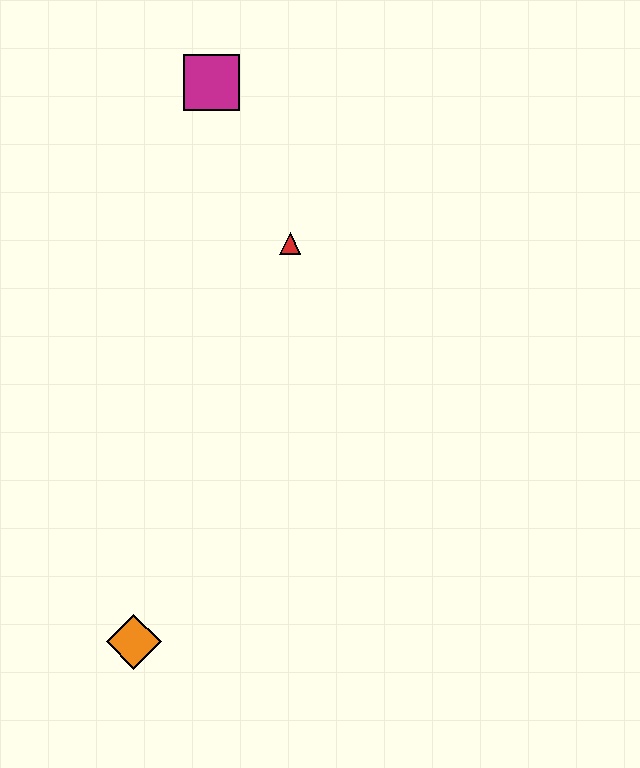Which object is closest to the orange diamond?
The red triangle is closest to the orange diamond.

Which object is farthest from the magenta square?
The orange diamond is farthest from the magenta square.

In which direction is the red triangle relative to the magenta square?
The red triangle is below the magenta square.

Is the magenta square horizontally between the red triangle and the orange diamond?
Yes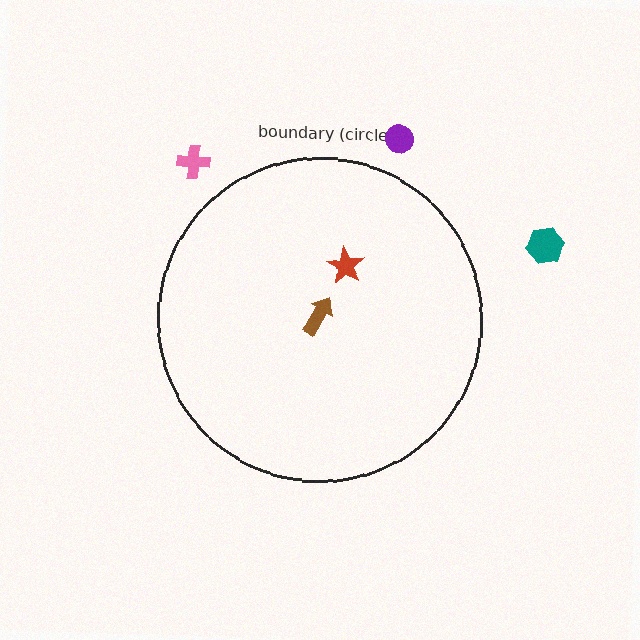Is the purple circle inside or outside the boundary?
Outside.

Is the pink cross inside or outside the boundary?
Outside.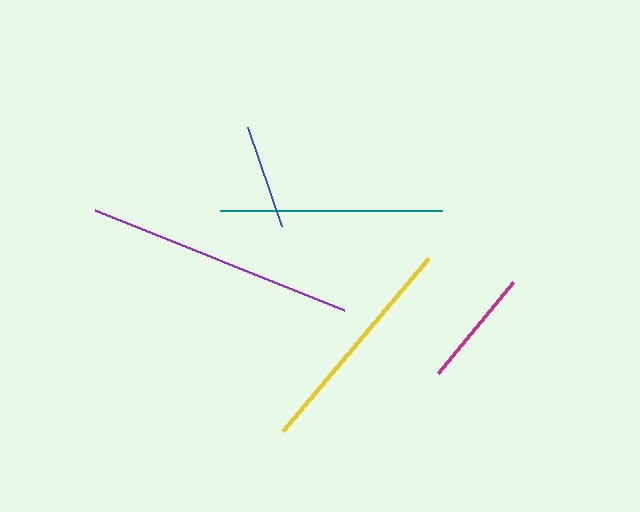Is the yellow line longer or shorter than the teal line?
The yellow line is longer than the teal line.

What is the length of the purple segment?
The purple segment is approximately 268 pixels long.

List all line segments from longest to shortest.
From longest to shortest: purple, yellow, teal, magenta, blue.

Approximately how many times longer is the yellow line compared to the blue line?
The yellow line is approximately 2.1 times the length of the blue line.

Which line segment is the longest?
The purple line is the longest at approximately 268 pixels.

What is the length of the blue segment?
The blue segment is approximately 106 pixels long.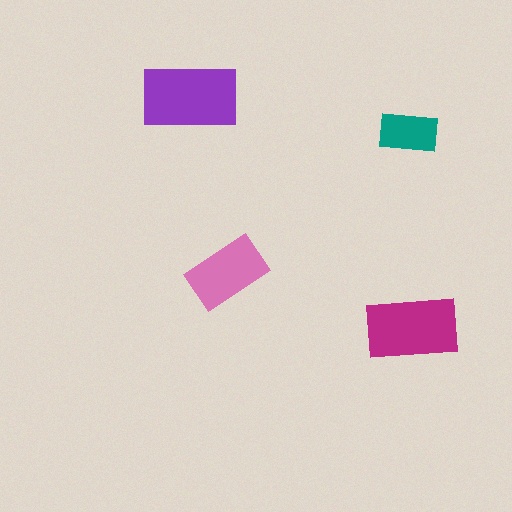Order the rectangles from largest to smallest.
the purple one, the magenta one, the pink one, the teal one.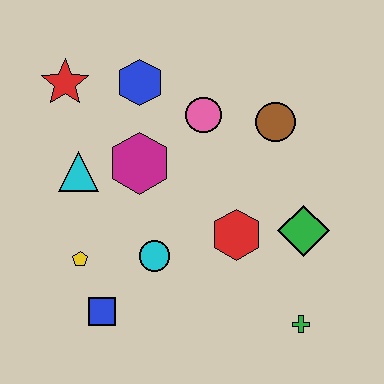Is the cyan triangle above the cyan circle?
Yes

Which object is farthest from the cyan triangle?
The green cross is farthest from the cyan triangle.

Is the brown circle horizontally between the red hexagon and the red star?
No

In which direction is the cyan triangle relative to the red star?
The cyan triangle is below the red star.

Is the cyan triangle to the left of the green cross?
Yes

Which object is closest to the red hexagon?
The green diamond is closest to the red hexagon.